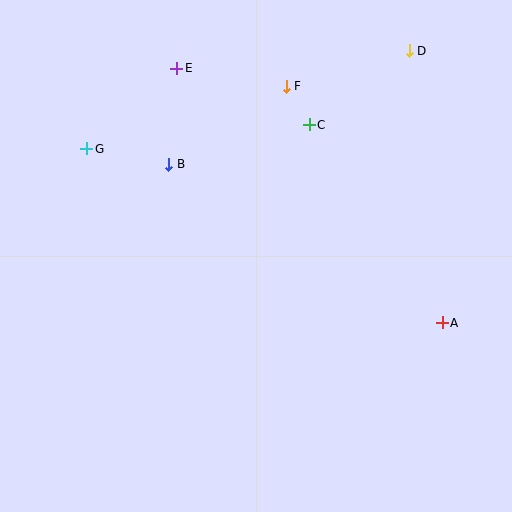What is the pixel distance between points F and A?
The distance between F and A is 284 pixels.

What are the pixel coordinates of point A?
Point A is at (442, 323).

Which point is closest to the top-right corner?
Point D is closest to the top-right corner.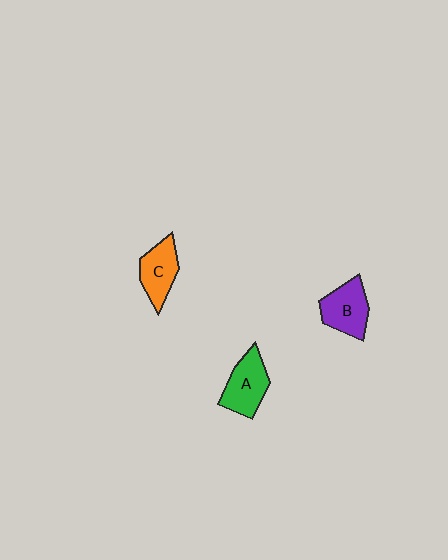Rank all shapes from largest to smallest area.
From largest to smallest: A (green), B (purple), C (orange).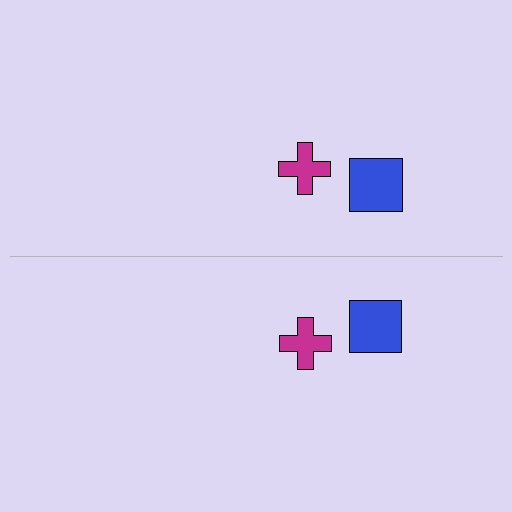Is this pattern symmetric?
Yes, this pattern has bilateral (reflection) symmetry.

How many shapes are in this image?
There are 4 shapes in this image.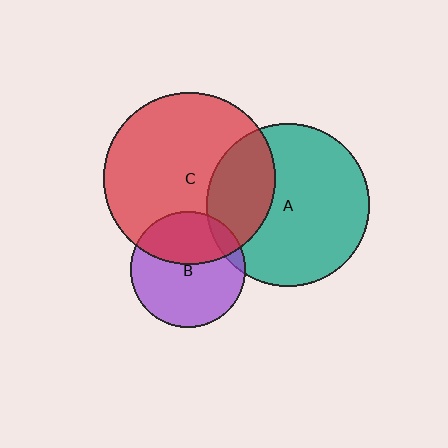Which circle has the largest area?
Circle C (red).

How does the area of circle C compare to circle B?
Approximately 2.2 times.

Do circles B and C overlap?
Yes.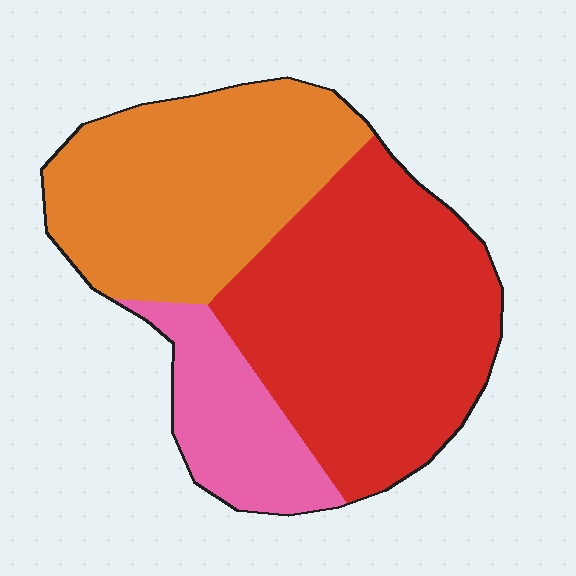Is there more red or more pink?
Red.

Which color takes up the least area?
Pink, at roughly 15%.